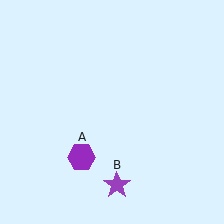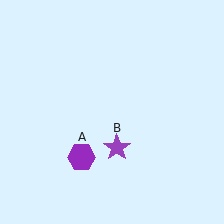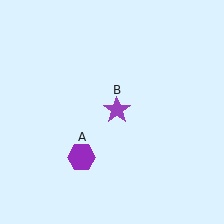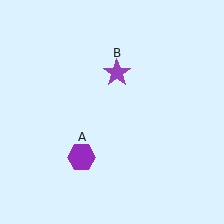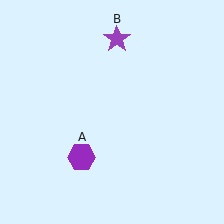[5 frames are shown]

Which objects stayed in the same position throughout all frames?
Purple hexagon (object A) remained stationary.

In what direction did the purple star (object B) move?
The purple star (object B) moved up.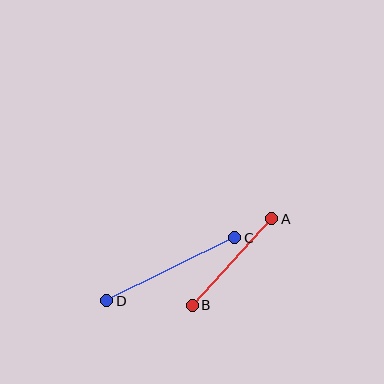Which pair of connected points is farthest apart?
Points C and D are farthest apart.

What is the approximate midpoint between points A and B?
The midpoint is at approximately (232, 262) pixels.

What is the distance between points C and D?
The distance is approximately 143 pixels.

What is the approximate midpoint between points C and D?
The midpoint is at approximately (171, 269) pixels.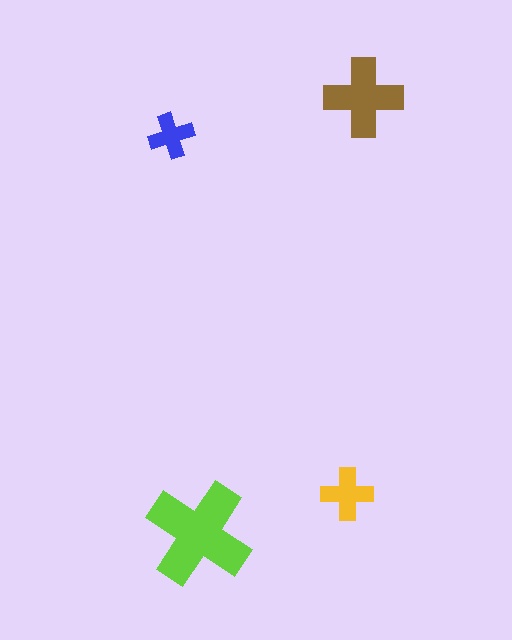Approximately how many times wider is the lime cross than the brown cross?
About 1.5 times wider.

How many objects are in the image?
There are 4 objects in the image.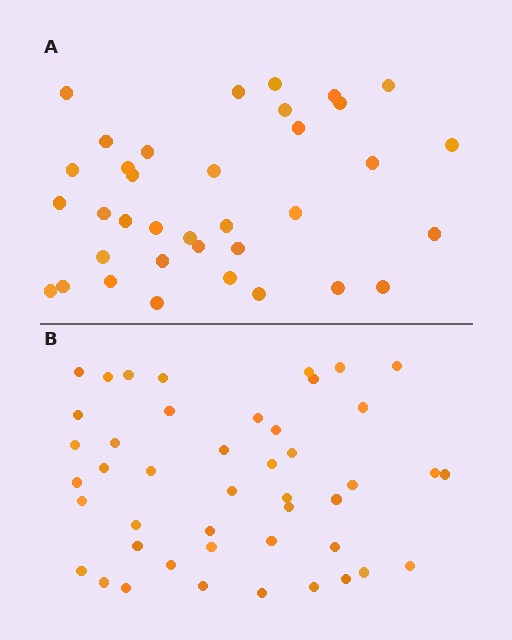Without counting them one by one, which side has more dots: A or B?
Region B (the bottom region) has more dots.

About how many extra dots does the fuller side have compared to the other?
Region B has roughly 8 or so more dots than region A.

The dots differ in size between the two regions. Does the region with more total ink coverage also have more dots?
No. Region A has more total ink coverage because its dots are larger, but region B actually contains more individual dots. Total area can be misleading — the number of items is what matters here.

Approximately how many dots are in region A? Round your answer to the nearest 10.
About 40 dots. (The exact count is 36, which rounds to 40.)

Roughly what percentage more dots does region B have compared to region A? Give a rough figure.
About 25% more.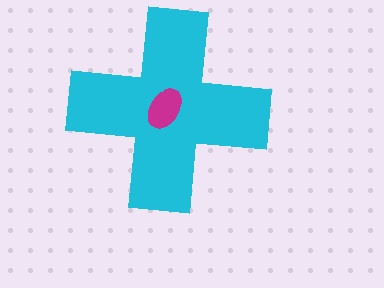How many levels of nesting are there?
2.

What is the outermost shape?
The cyan cross.